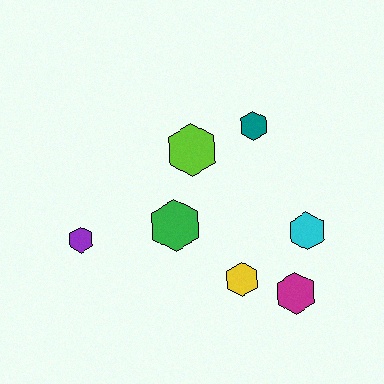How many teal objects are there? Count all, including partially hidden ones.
There is 1 teal object.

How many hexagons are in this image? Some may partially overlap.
There are 7 hexagons.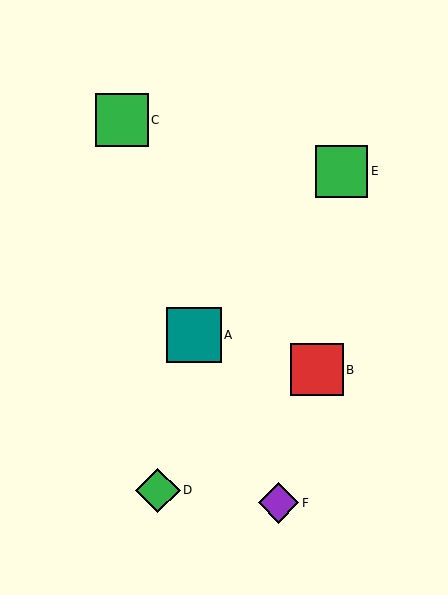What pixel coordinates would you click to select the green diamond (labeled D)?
Click at (158, 490) to select the green diamond D.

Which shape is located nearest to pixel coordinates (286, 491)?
The purple diamond (labeled F) at (279, 503) is nearest to that location.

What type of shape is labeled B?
Shape B is a red square.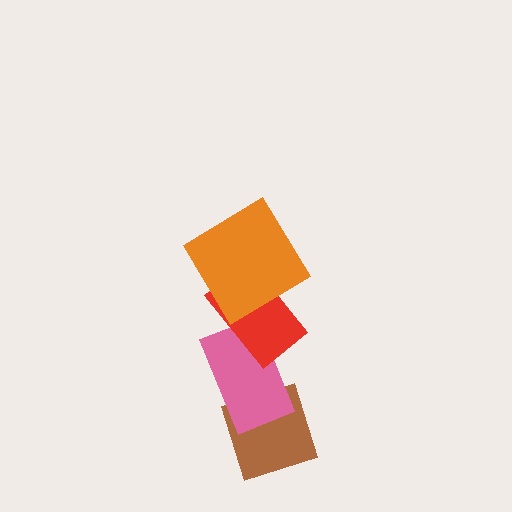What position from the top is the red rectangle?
The red rectangle is 2nd from the top.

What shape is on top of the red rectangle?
The orange diamond is on top of the red rectangle.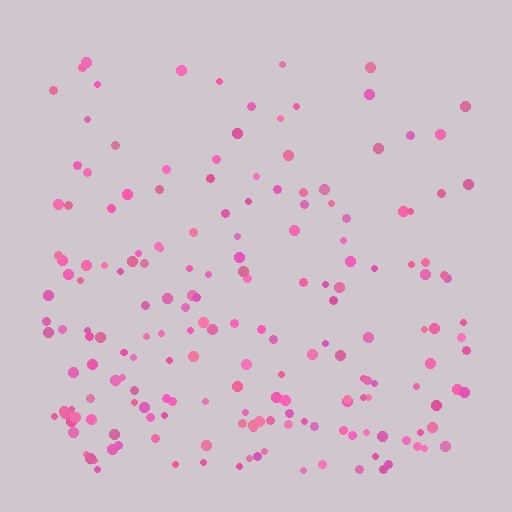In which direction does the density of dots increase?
From top to bottom, with the bottom side densest.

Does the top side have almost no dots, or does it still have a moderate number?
Still a moderate number, just noticeably fewer than the bottom.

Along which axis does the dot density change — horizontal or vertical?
Vertical.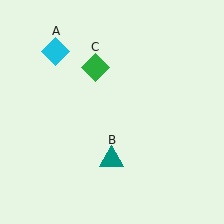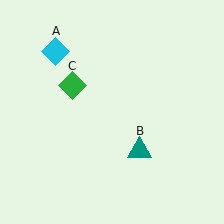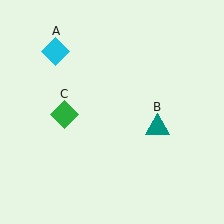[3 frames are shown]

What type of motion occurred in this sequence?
The teal triangle (object B), green diamond (object C) rotated counterclockwise around the center of the scene.